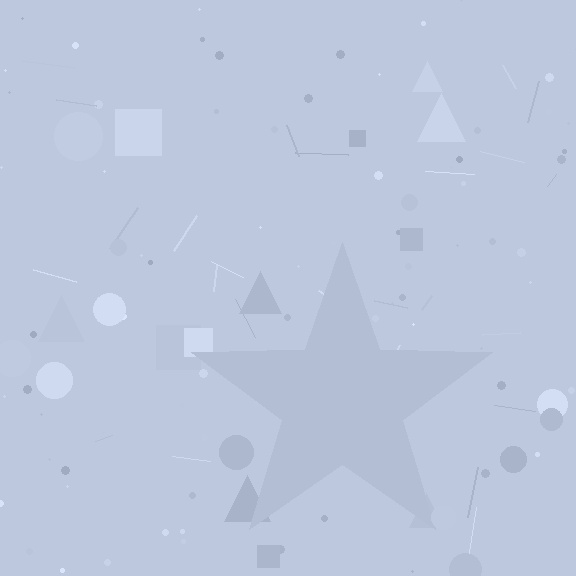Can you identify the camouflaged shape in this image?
The camouflaged shape is a star.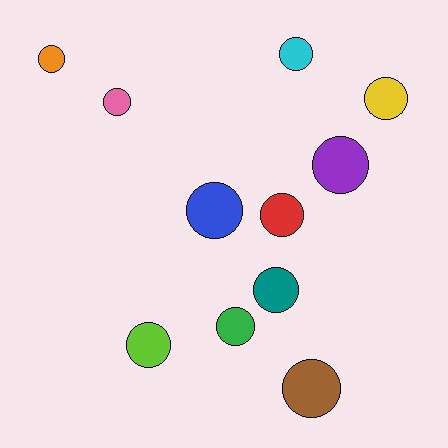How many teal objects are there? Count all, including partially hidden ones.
There is 1 teal object.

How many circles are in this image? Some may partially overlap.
There are 11 circles.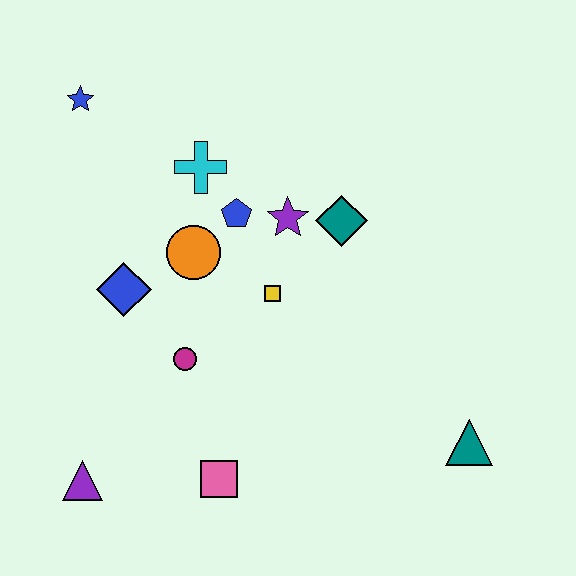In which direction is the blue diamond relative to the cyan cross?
The blue diamond is below the cyan cross.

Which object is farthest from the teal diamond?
The purple triangle is farthest from the teal diamond.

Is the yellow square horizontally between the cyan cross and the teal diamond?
Yes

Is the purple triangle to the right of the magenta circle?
No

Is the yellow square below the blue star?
Yes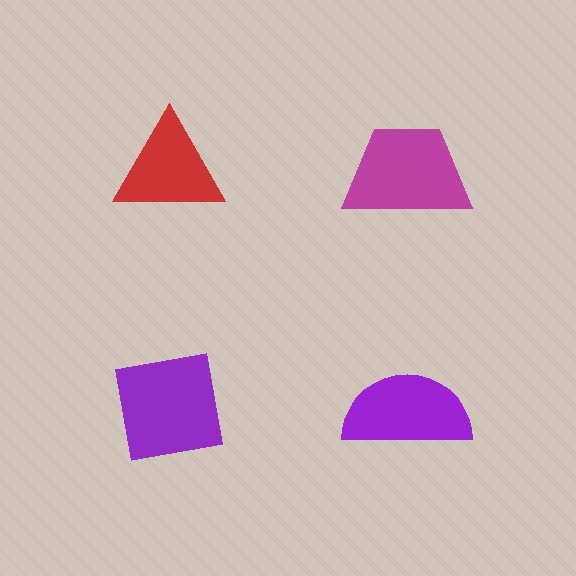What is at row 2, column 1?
A purple square.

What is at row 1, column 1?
A red triangle.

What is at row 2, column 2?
A purple semicircle.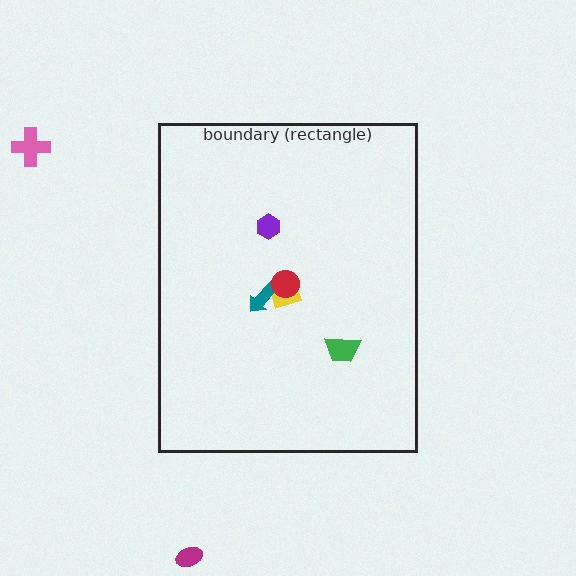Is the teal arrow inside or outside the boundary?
Inside.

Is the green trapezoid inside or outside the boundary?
Inside.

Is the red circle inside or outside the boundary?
Inside.